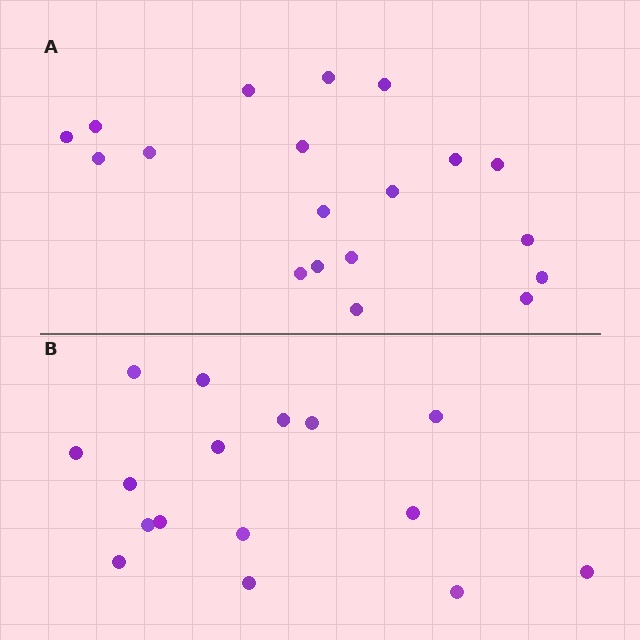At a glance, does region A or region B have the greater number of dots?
Region A (the top region) has more dots.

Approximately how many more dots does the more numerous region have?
Region A has just a few more — roughly 2 or 3 more dots than region B.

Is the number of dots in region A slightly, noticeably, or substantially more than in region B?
Region A has only slightly more — the two regions are fairly close. The ratio is roughly 1.2 to 1.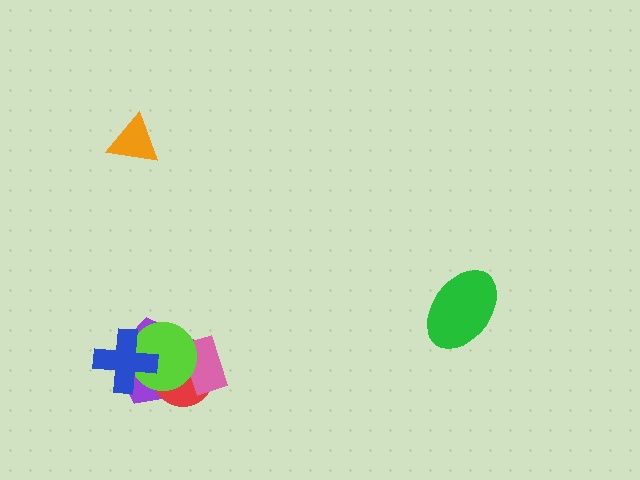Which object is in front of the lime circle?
The blue cross is in front of the lime circle.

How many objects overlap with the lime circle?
4 objects overlap with the lime circle.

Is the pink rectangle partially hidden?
Yes, it is partially covered by another shape.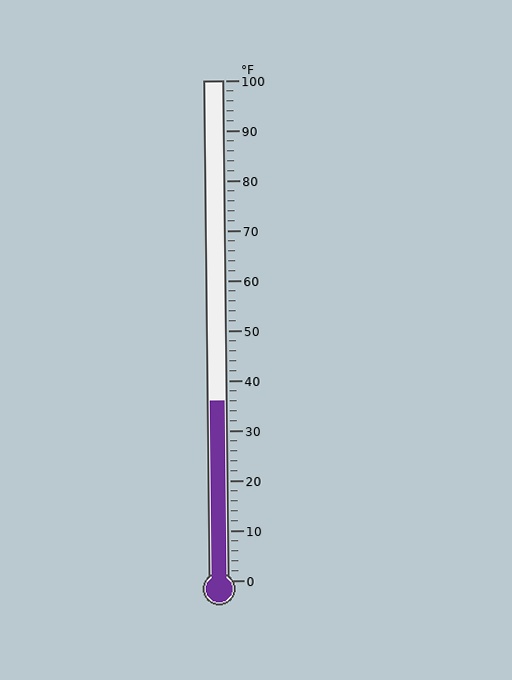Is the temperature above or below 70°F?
The temperature is below 70°F.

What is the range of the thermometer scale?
The thermometer scale ranges from 0°F to 100°F.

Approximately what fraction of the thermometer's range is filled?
The thermometer is filled to approximately 35% of its range.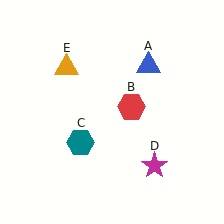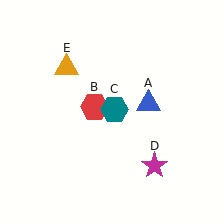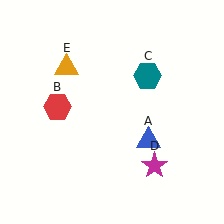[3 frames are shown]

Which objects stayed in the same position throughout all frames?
Magenta star (object D) and orange triangle (object E) remained stationary.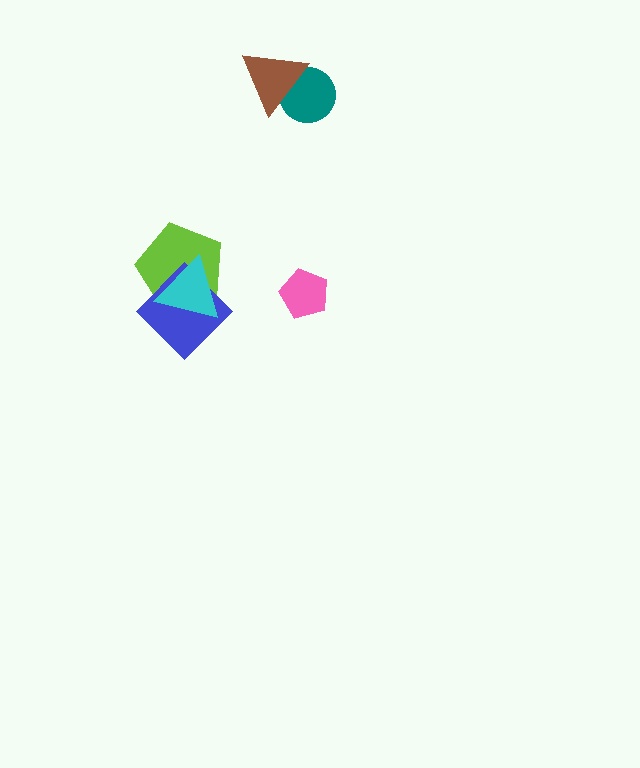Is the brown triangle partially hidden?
No, no other shape covers it.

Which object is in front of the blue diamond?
The cyan triangle is in front of the blue diamond.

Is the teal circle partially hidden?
Yes, it is partially covered by another shape.